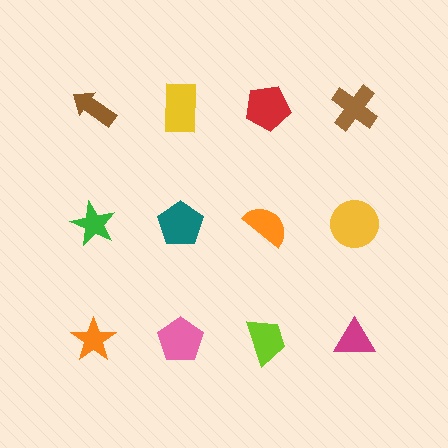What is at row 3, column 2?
A pink pentagon.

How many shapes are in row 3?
4 shapes.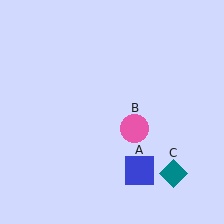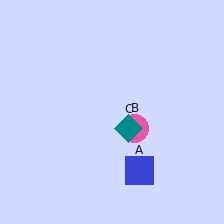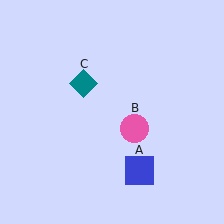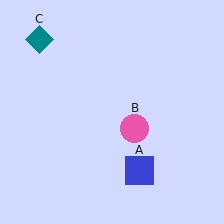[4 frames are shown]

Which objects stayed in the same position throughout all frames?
Blue square (object A) and pink circle (object B) remained stationary.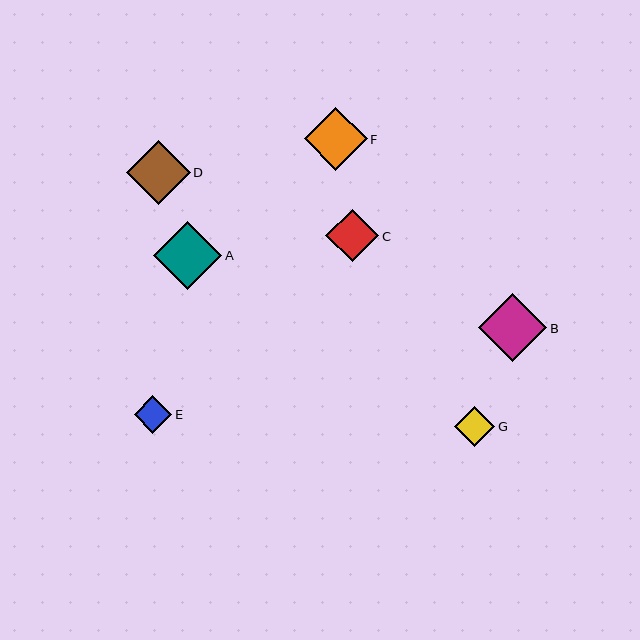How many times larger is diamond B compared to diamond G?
Diamond B is approximately 1.7 times the size of diamond G.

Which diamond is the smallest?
Diamond E is the smallest with a size of approximately 38 pixels.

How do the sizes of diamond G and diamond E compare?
Diamond G and diamond E are approximately the same size.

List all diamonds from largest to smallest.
From largest to smallest: B, A, D, F, C, G, E.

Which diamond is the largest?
Diamond B is the largest with a size of approximately 68 pixels.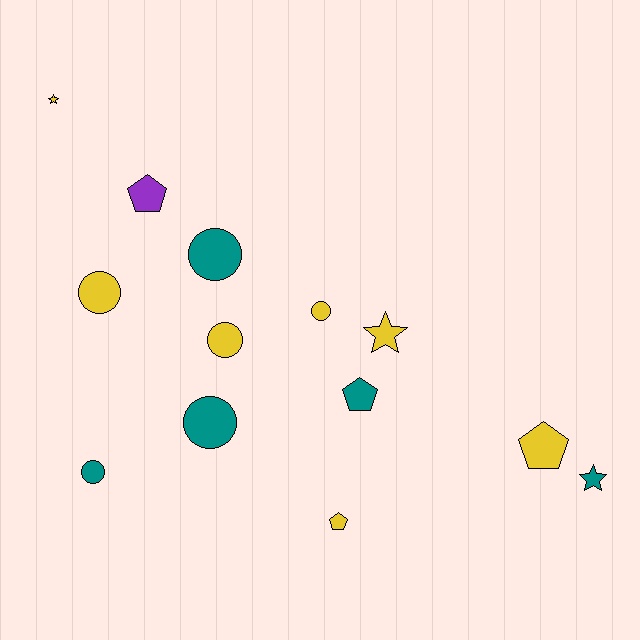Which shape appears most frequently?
Circle, with 6 objects.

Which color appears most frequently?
Yellow, with 7 objects.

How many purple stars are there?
There are no purple stars.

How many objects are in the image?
There are 13 objects.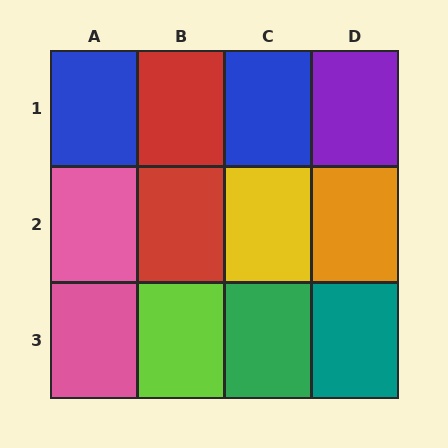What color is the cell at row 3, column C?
Green.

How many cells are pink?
2 cells are pink.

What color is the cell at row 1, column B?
Red.